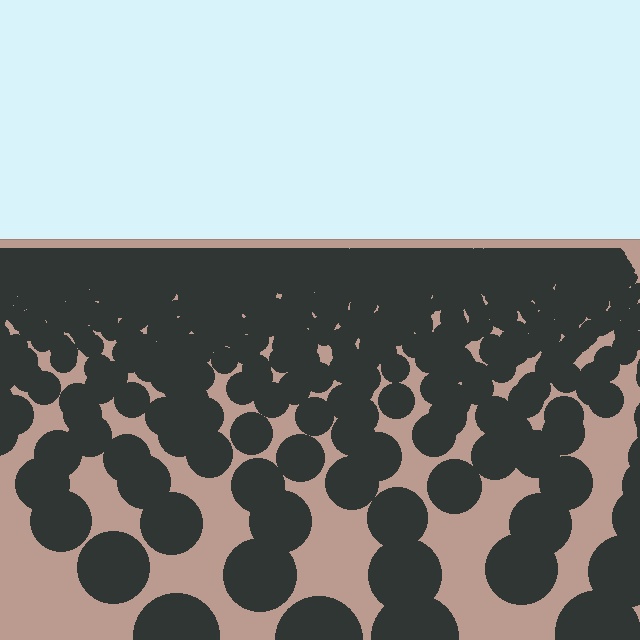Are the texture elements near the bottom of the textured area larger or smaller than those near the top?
Larger. Near the bottom, elements are closer to the viewer and appear at a bigger on-screen size.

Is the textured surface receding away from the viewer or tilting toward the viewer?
The surface is receding away from the viewer. Texture elements get smaller and denser toward the top.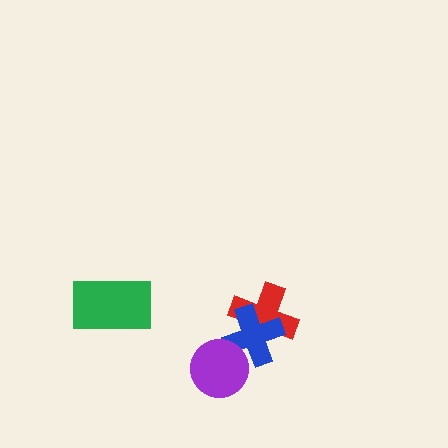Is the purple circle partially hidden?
No, no other shape covers it.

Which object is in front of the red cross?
The blue cross is in front of the red cross.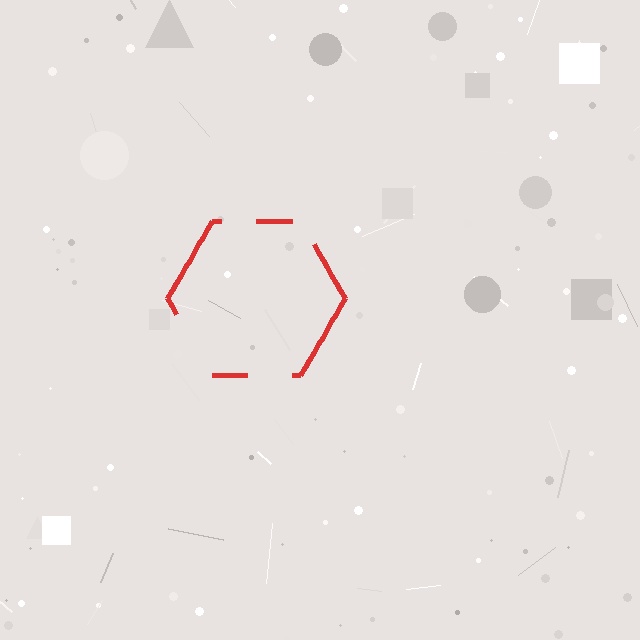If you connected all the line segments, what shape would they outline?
They would outline a hexagon.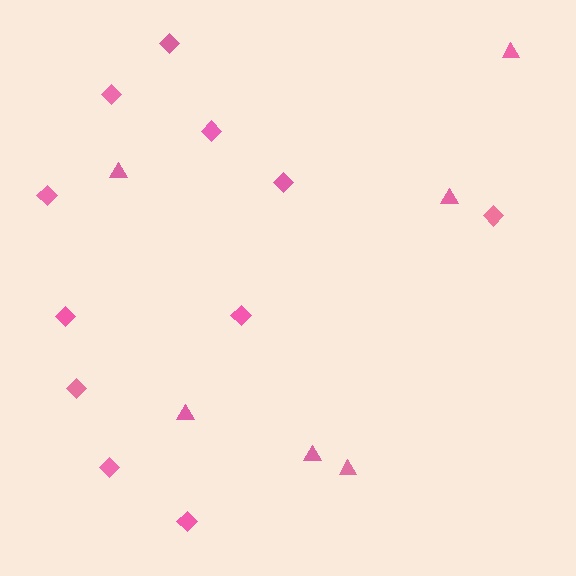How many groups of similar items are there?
There are 2 groups: one group of diamonds (11) and one group of triangles (6).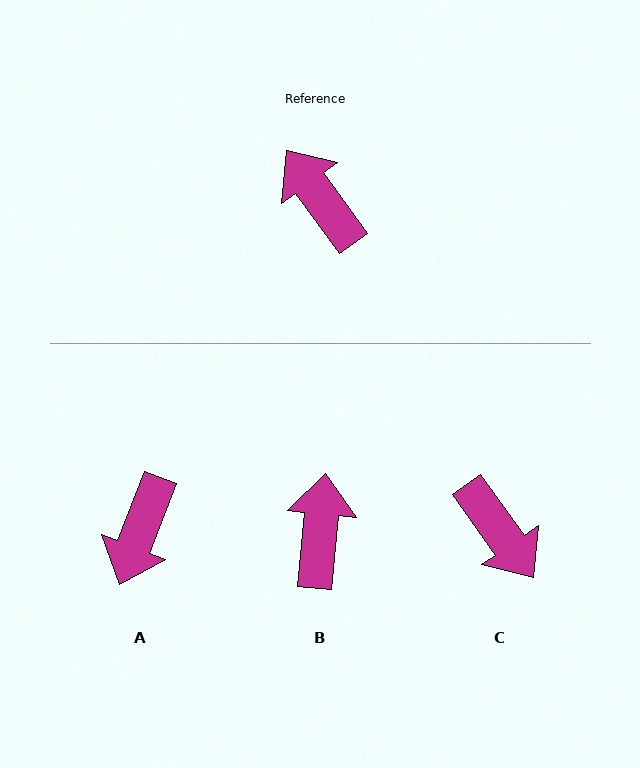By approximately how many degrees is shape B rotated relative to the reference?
Approximately 42 degrees clockwise.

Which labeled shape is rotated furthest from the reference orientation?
C, about 179 degrees away.